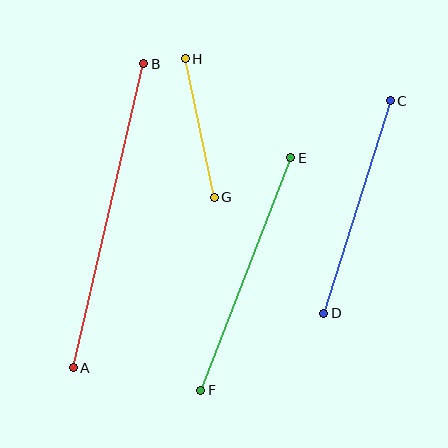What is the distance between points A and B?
The distance is approximately 312 pixels.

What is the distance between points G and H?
The distance is approximately 142 pixels.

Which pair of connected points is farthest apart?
Points A and B are farthest apart.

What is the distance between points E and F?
The distance is approximately 249 pixels.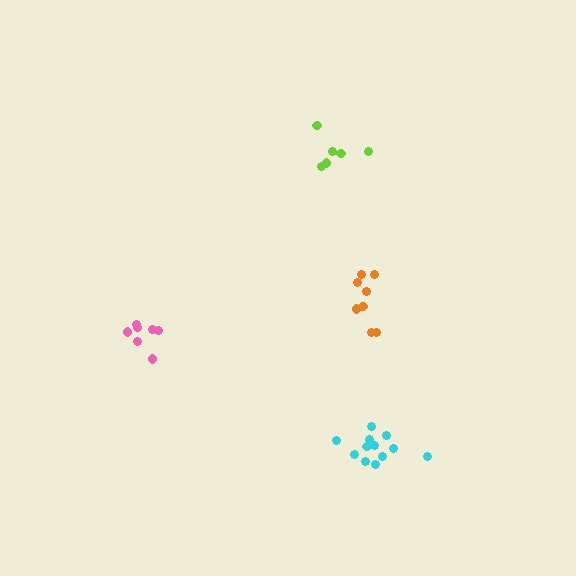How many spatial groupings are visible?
There are 4 spatial groupings.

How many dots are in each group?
Group 1: 6 dots, Group 2: 8 dots, Group 3: 7 dots, Group 4: 12 dots (33 total).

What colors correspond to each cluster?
The clusters are colored: lime, orange, pink, cyan.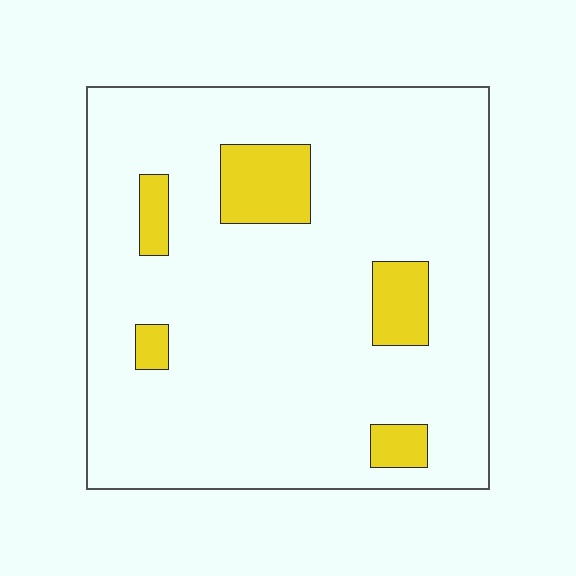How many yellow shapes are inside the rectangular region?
5.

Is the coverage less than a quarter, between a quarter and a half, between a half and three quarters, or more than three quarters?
Less than a quarter.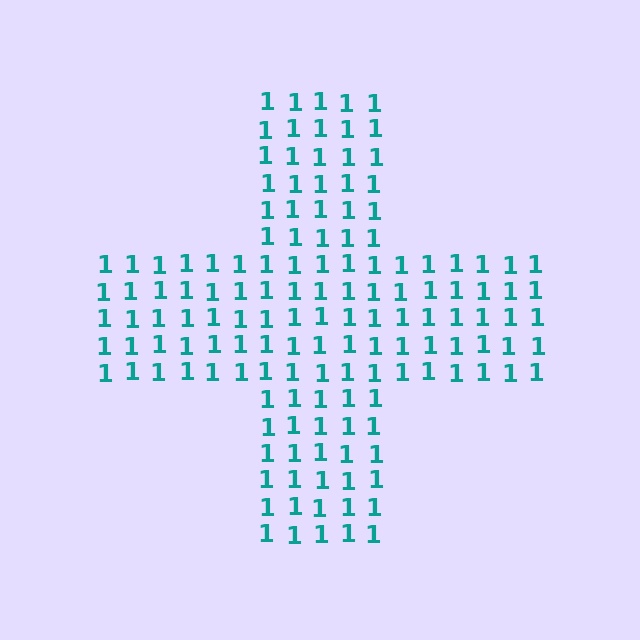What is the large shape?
The large shape is a cross.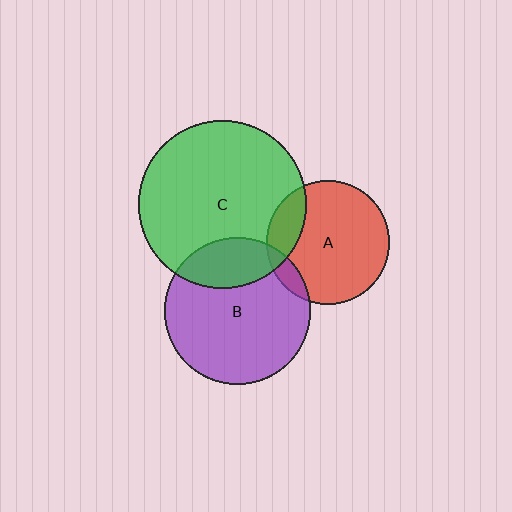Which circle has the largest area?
Circle C (green).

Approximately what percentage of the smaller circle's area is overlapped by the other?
Approximately 15%.